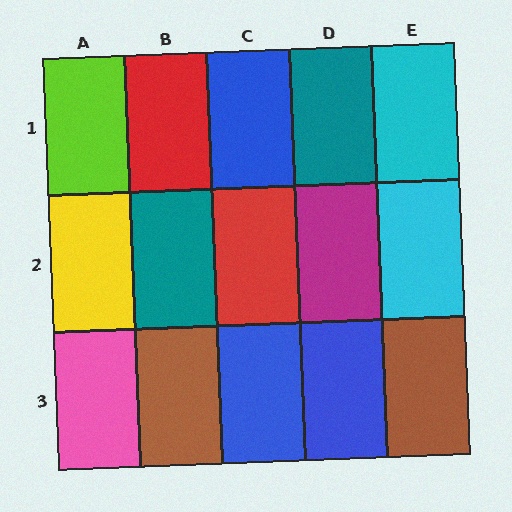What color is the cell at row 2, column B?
Teal.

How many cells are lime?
1 cell is lime.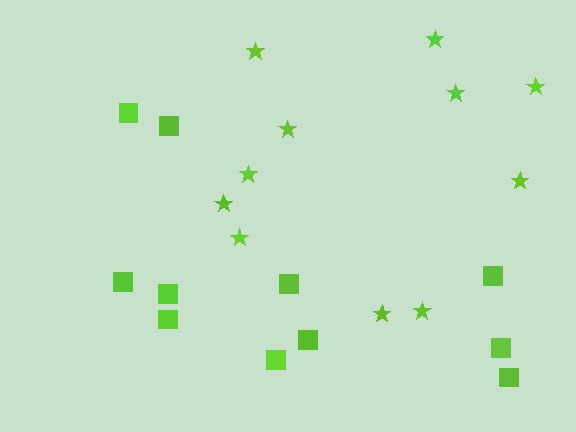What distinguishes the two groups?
There are 2 groups: one group of squares (11) and one group of stars (11).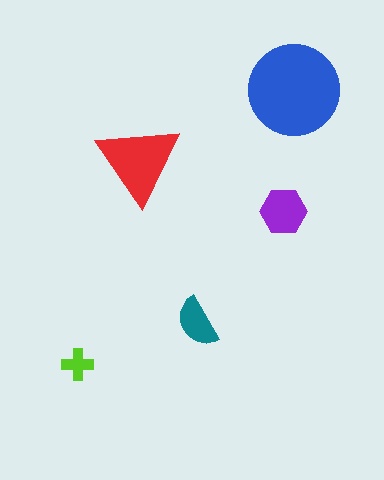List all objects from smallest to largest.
The lime cross, the teal semicircle, the purple hexagon, the red triangle, the blue circle.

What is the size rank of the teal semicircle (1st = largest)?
4th.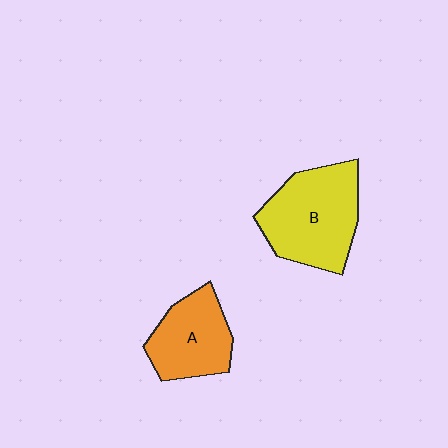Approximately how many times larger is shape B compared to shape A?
Approximately 1.4 times.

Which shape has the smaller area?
Shape A (orange).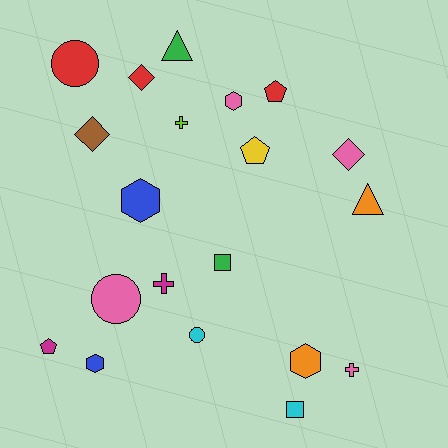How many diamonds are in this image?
There are 3 diamonds.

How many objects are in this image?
There are 20 objects.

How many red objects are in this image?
There are 3 red objects.